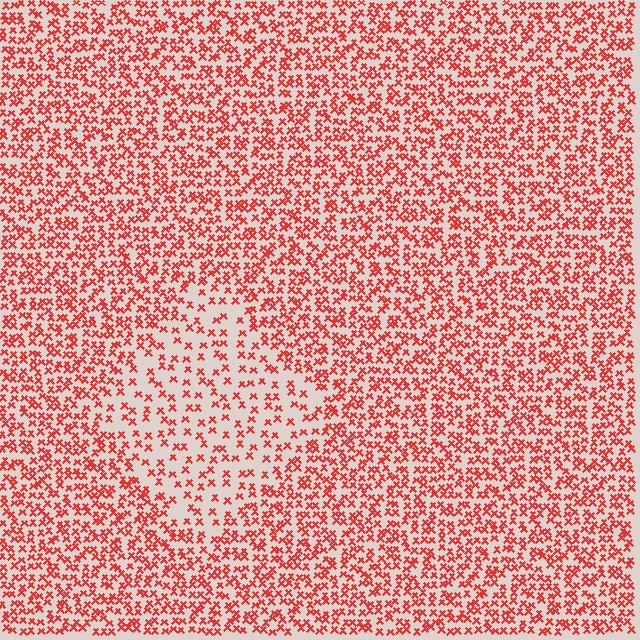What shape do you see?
I see a diamond.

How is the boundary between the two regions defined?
The boundary is defined by a change in element density (approximately 2.1x ratio). All elements are the same color, size, and shape.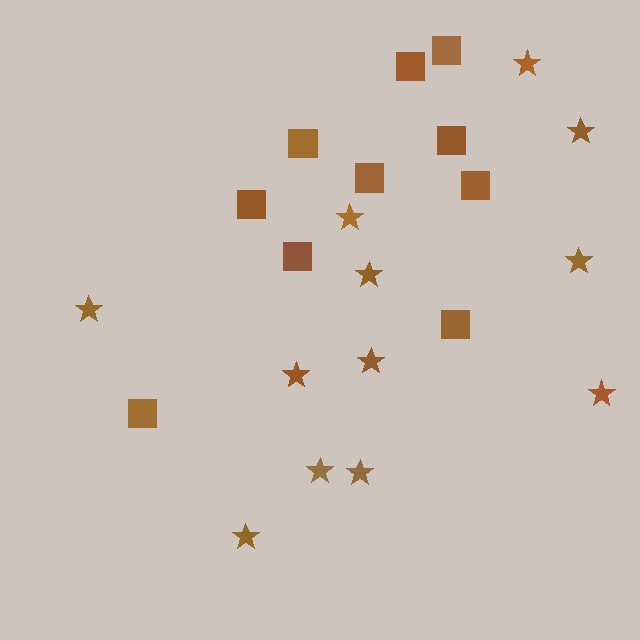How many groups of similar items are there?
There are 2 groups: one group of squares (10) and one group of stars (12).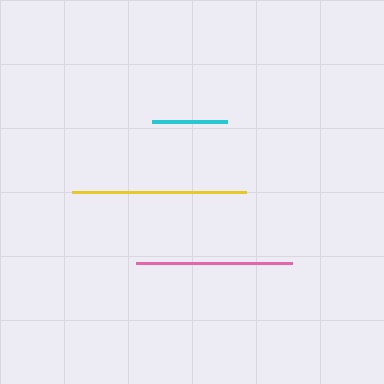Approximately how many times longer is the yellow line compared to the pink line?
The yellow line is approximately 1.1 times the length of the pink line.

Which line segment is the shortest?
The cyan line is the shortest at approximately 75 pixels.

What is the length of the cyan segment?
The cyan segment is approximately 75 pixels long.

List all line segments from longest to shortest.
From longest to shortest: yellow, pink, cyan.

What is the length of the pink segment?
The pink segment is approximately 156 pixels long.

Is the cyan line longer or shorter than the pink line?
The pink line is longer than the cyan line.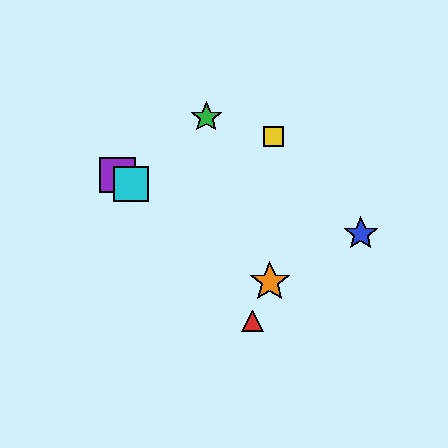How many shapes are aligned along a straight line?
3 shapes (the purple square, the orange star, the cyan square) are aligned along a straight line.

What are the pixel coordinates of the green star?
The green star is at (206, 117).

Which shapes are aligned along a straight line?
The purple square, the orange star, the cyan square are aligned along a straight line.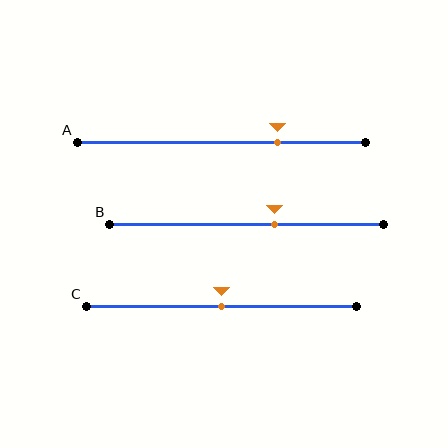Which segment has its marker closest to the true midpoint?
Segment C has its marker closest to the true midpoint.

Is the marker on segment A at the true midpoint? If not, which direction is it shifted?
No, the marker on segment A is shifted to the right by about 20% of the segment length.